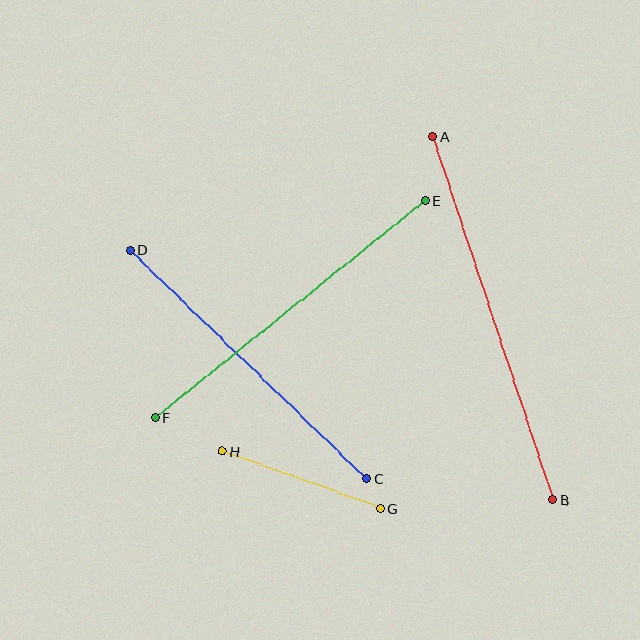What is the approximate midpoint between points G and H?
The midpoint is at approximately (301, 480) pixels.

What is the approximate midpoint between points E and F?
The midpoint is at approximately (290, 309) pixels.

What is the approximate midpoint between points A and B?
The midpoint is at approximately (493, 318) pixels.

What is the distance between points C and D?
The distance is approximately 329 pixels.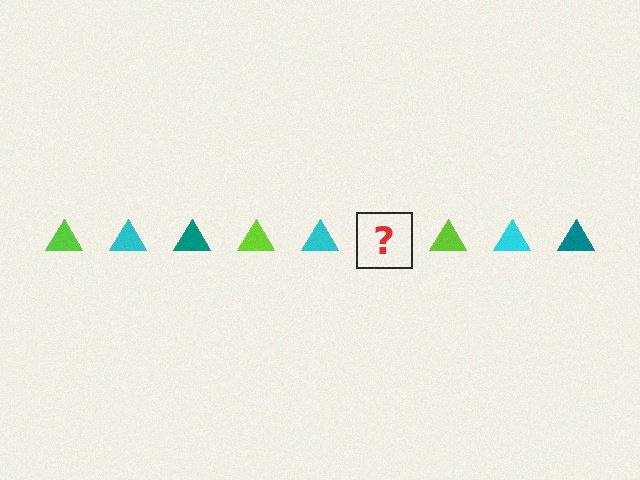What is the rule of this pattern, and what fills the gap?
The rule is that the pattern cycles through lime, cyan, teal triangles. The gap should be filled with a teal triangle.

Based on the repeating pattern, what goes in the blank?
The blank should be a teal triangle.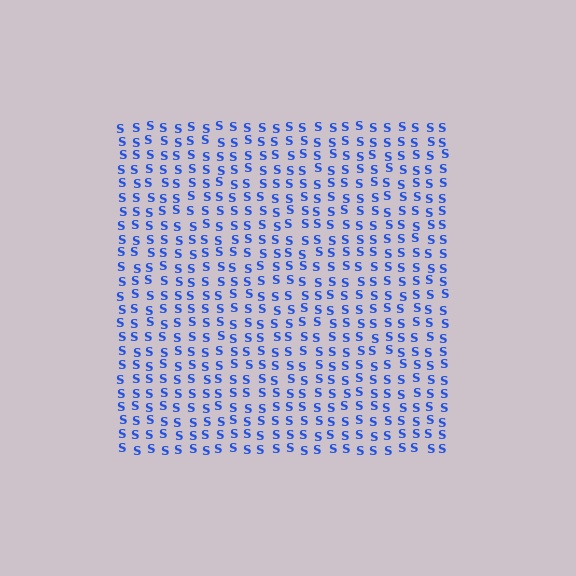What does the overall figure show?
The overall figure shows a square.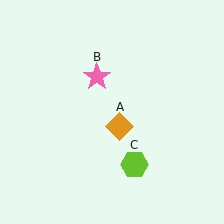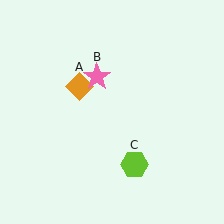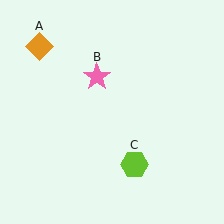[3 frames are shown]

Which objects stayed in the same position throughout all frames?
Pink star (object B) and lime hexagon (object C) remained stationary.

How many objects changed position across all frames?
1 object changed position: orange diamond (object A).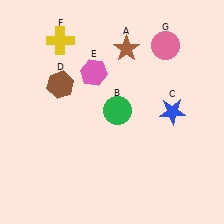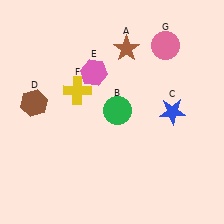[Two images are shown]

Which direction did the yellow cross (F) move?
The yellow cross (F) moved down.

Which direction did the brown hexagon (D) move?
The brown hexagon (D) moved left.